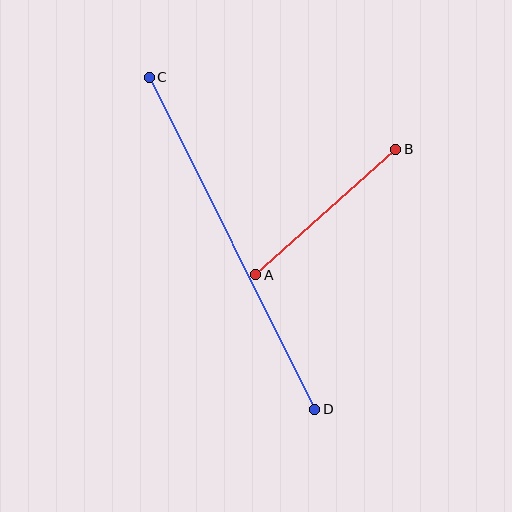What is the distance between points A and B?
The distance is approximately 188 pixels.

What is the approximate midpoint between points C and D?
The midpoint is at approximately (232, 243) pixels.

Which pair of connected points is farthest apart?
Points C and D are farthest apart.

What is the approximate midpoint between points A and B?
The midpoint is at approximately (326, 212) pixels.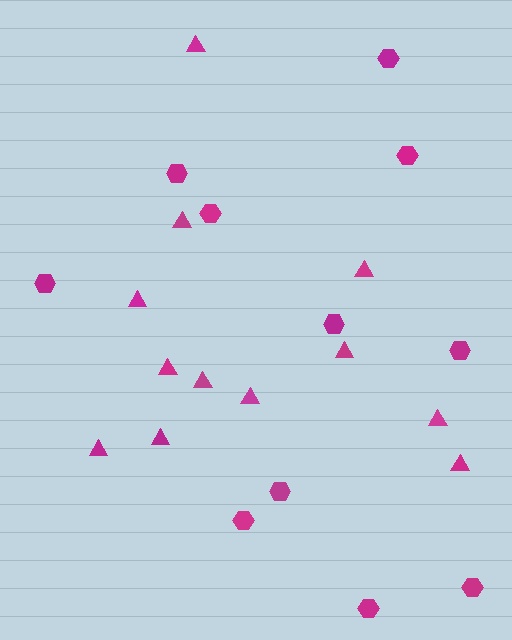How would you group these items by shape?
There are 2 groups: one group of triangles (12) and one group of hexagons (11).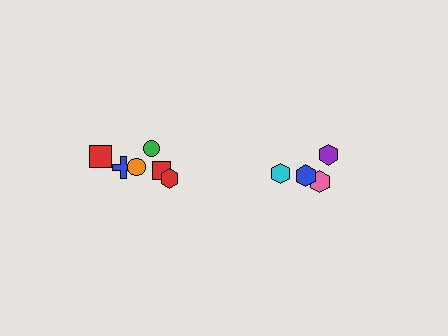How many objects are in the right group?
There are 4 objects.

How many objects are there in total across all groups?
There are 10 objects.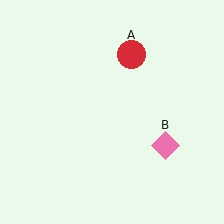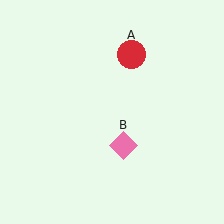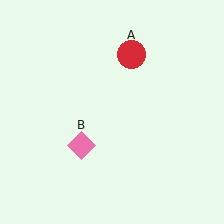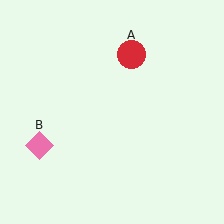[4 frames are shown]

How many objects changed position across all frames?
1 object changed position: pink diamond (object B).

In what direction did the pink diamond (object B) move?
The pink diamond (object B) moved left.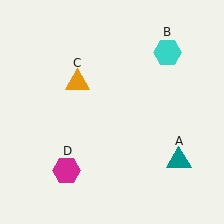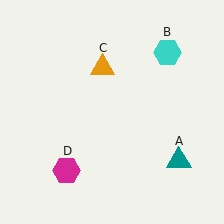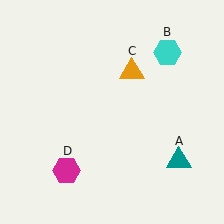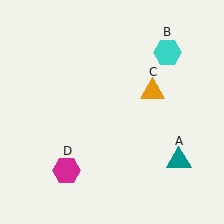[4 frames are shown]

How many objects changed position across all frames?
1 object changed position: orange triangle (object C).